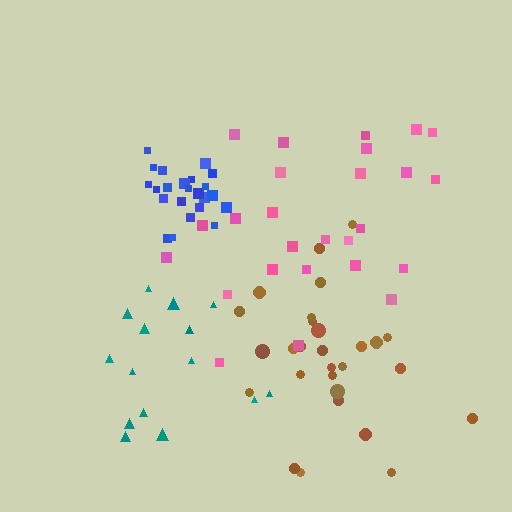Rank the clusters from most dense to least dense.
blue, brown, pink, teal.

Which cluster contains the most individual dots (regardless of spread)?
Brown (28).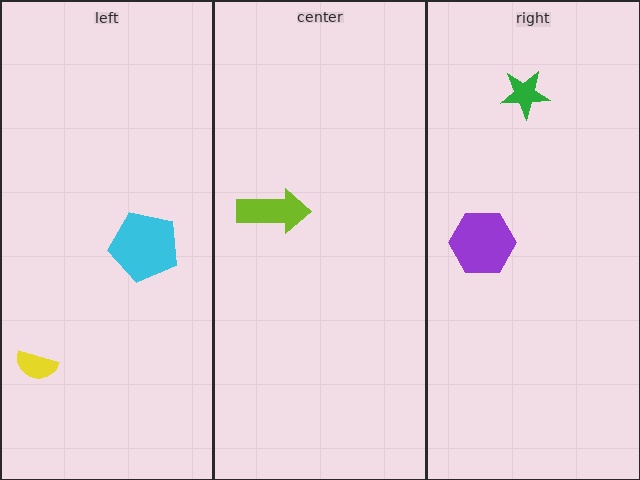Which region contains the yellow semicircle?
The left region.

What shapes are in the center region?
The lime arrow.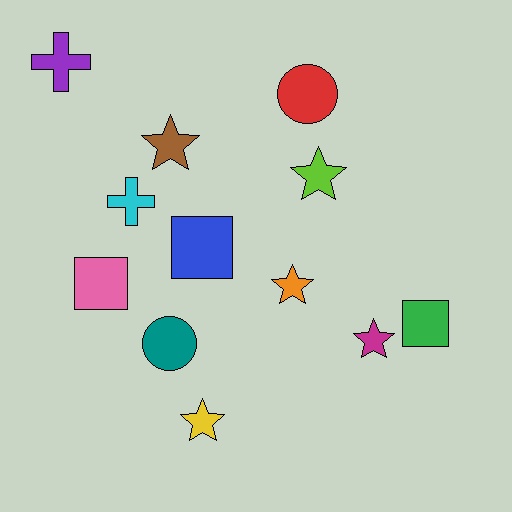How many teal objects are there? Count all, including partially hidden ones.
There is 1 teal object.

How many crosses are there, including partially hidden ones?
There are 2 crosses.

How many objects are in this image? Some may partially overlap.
There are 12 objects.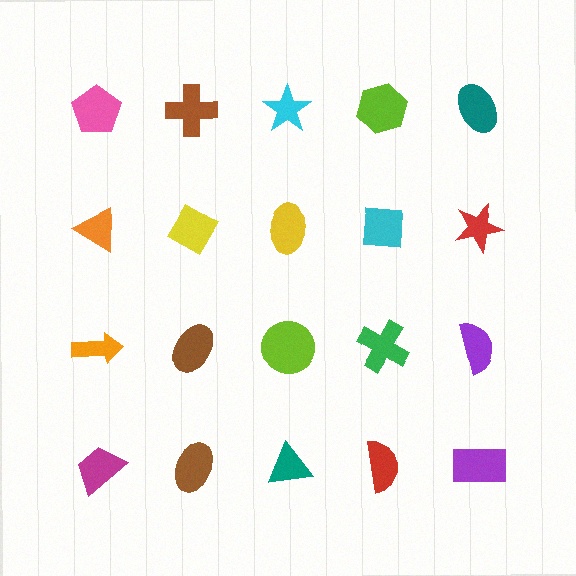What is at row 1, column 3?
A cyan star.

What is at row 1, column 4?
A lime hexagon.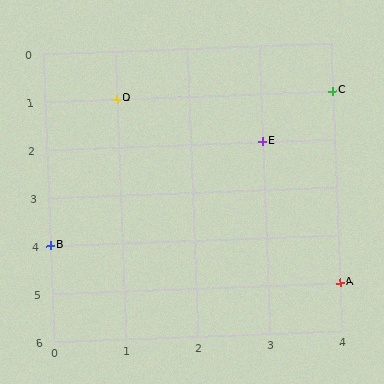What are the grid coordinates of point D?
Point D is at grid coordinates (1, 1).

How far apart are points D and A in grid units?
Points D and A are 3 columns and 4 rows apart (about 5.0 grid units diagonally).